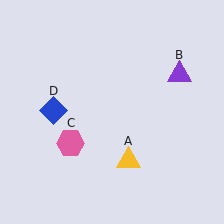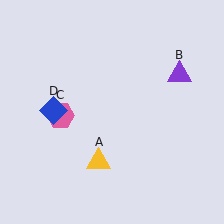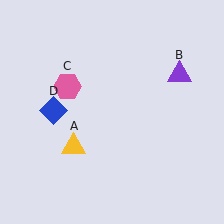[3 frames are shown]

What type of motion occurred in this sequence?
The yellow triangle (object A), pink hexagon (object C) rotated clockwise around the center of the scene.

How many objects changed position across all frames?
2 objects changed position: yellow triangle (object A), pink hexagon (object C).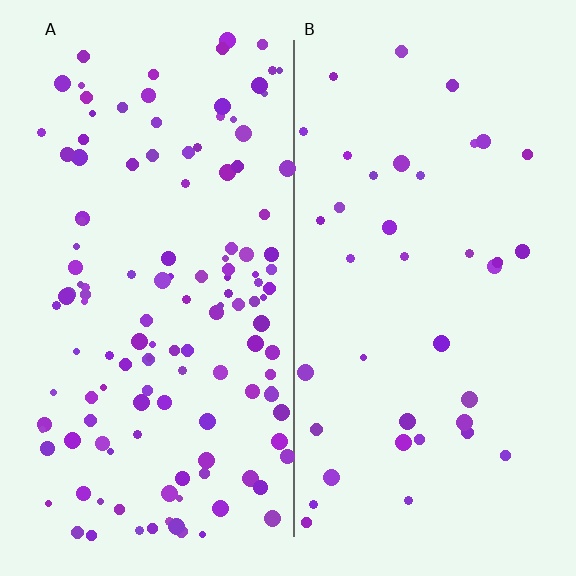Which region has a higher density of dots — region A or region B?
A (the left).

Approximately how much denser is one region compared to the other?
Approximately 3.4× — region A over region B.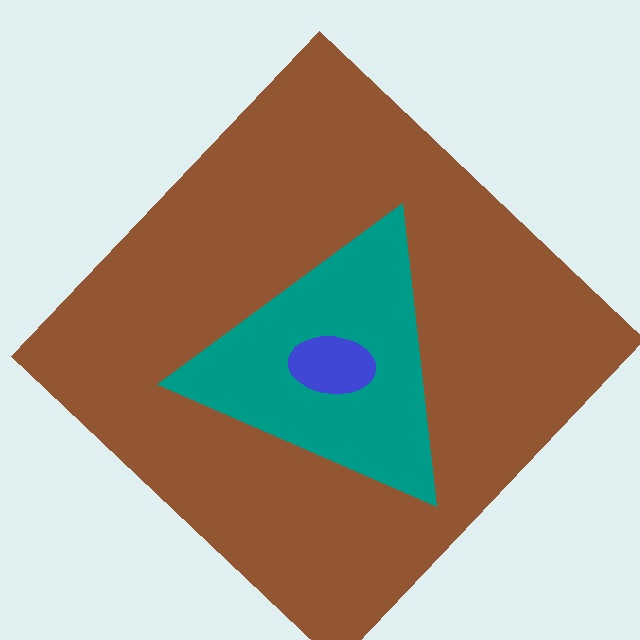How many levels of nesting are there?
3.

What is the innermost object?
The blue ellipse.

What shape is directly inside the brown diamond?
The teal triangle.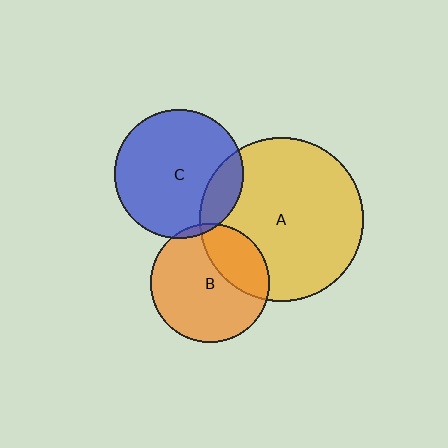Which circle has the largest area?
Circle A (yellow).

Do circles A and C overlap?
Yes.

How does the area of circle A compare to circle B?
Approximately 1.9 times.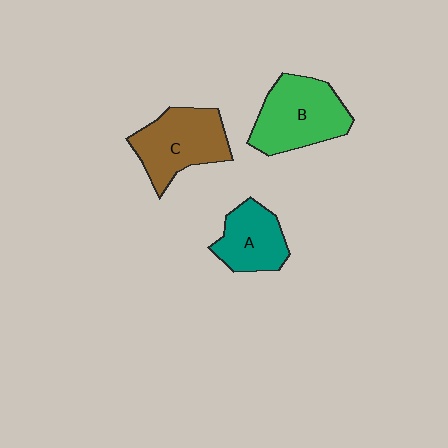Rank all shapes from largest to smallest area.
From largest to smallest: B (green), C (brown), A (teal).